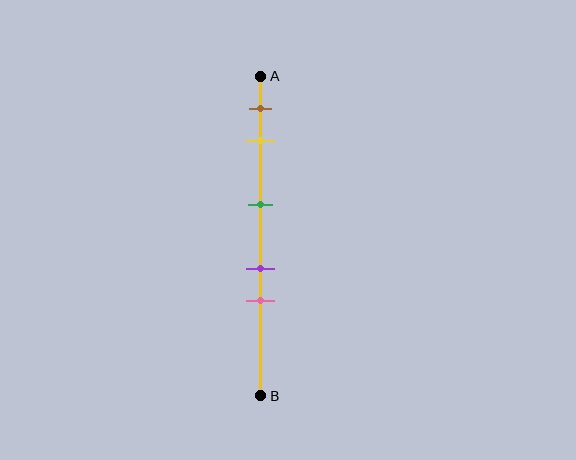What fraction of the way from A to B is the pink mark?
The pink mark is approximately 70% (0.7) of the way from A to B.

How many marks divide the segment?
There are 5 marks dividing the segment.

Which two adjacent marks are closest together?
The purple and pink marks are the closest adjacent pair.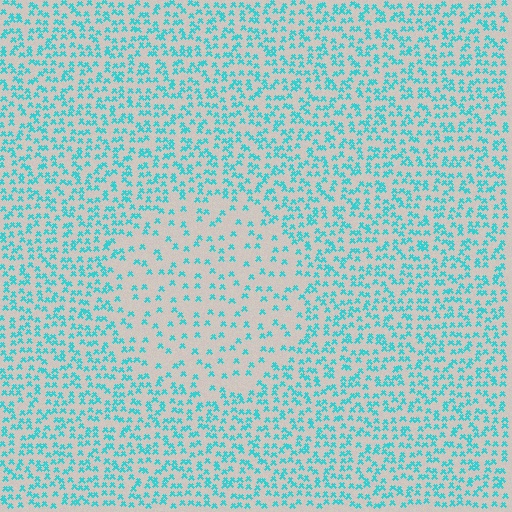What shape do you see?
I see a circle.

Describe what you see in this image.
The image contains small cyan elements arranged at two different densities. A circle-shaped region is visible where the elements are less densely packed than the surrounding area.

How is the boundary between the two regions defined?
The boundary is defined by a change in element density (approximately 2.3x ratio). All elements are the same color, size, and shape.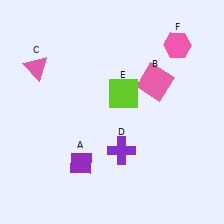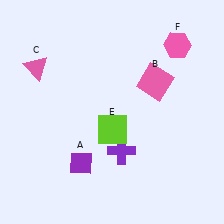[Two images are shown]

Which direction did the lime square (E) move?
The lime square (E) moved down.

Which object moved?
The lime square (E) moved down.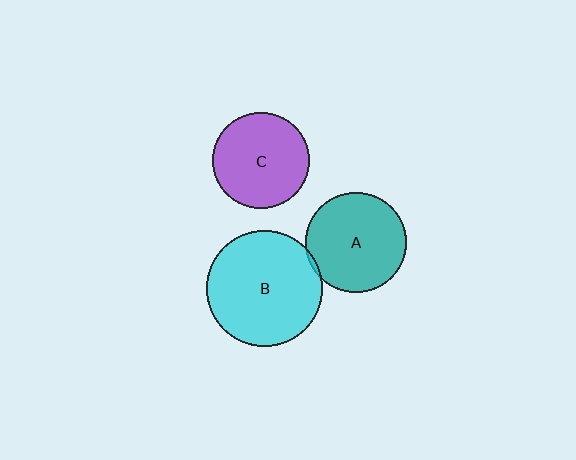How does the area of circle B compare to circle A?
Approximately 1.3 times.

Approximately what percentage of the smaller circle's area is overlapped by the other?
Approximately 5%.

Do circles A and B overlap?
Yes.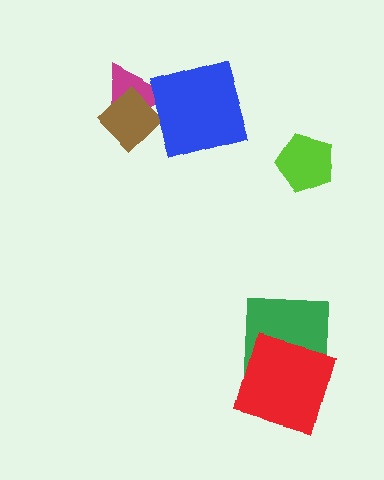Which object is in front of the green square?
The red square is in front of the green square.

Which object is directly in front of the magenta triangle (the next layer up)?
The brown diamond is directly in front of the magenta triangle.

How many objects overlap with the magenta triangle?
2 objects overlap with the magenta triangle.